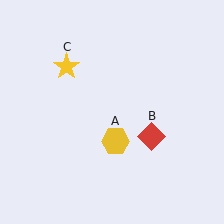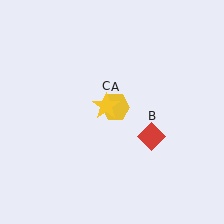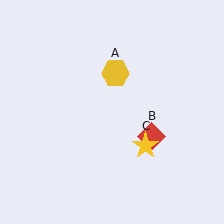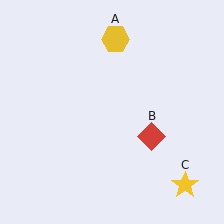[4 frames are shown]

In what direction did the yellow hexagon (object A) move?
The yellow hexagon (object A) moved up.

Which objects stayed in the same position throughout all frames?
Red diamond (object B) remained stationary.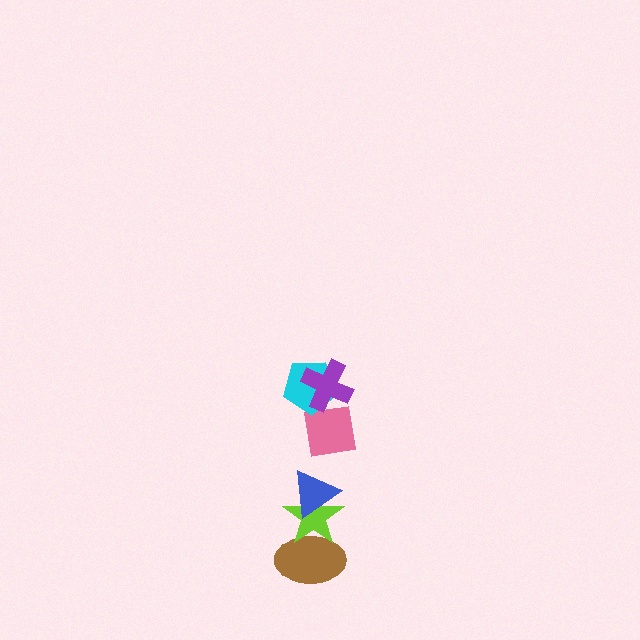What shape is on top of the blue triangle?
The pink square is on top of the blue triangle.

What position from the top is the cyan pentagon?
The cyan pentagon is 2nd from the top.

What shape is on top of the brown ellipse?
The lime star is on top of the brown ellipse.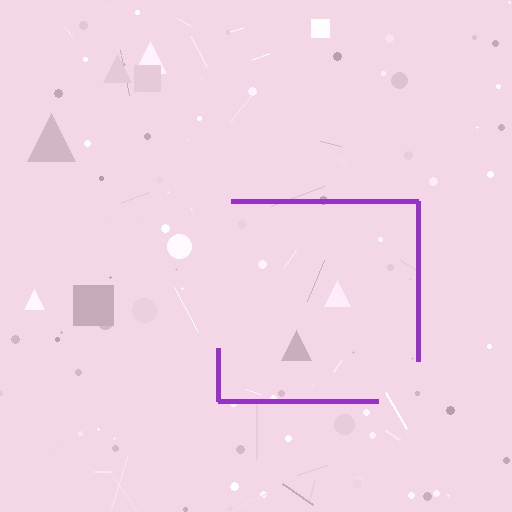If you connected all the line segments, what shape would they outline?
They would outline a square.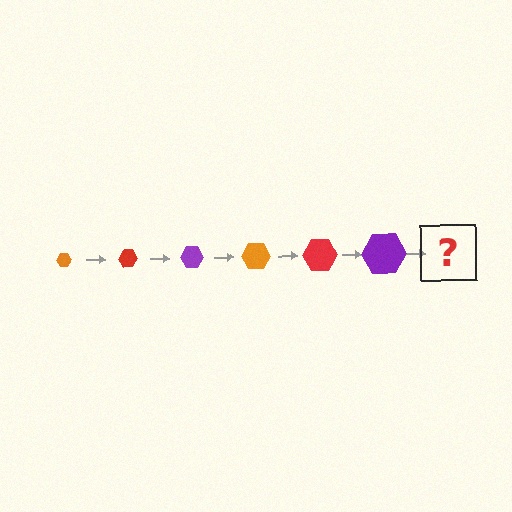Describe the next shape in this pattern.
It should be an orange hexagon, larger than the previous one.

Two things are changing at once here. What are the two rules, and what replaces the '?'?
The two rules are that the hexagon grows larger each step and the color cycles through orange, red, and purple. The '?' should be an orange hexagon, larger than the previous one.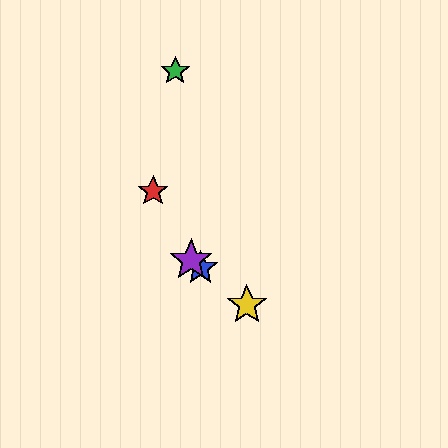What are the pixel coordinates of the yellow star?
The yellow star is at (247, 305).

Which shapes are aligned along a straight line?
The blue star, the yellow star, the purple star are aligned along a straight line.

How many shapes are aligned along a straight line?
3 shapes (the blue star, the yellow star, the purple star) are aligned along a straight line.